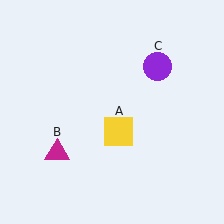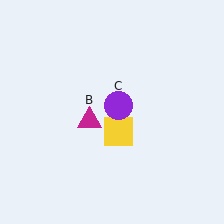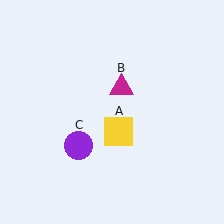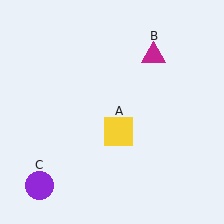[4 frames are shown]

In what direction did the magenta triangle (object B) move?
The magenta triangle (object B) moved up and to the right.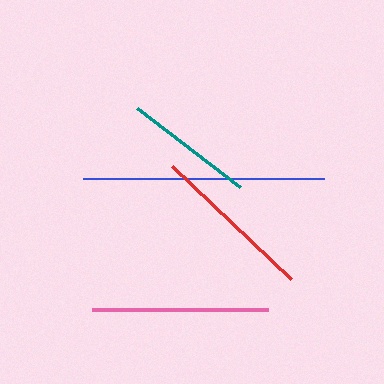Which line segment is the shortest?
The teal line is the shortest at approximately 129 pixels.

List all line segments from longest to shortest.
From longest to shortest: blue, pink, red, teal.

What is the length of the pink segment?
The pink segment is approximately 176 pixels long.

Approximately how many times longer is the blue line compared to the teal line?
The blue line is approximately 1.9 times the length of the teal line.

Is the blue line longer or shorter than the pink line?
The blue line is longer than the pink line.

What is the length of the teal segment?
The teal segment is approximately 129 pixels long.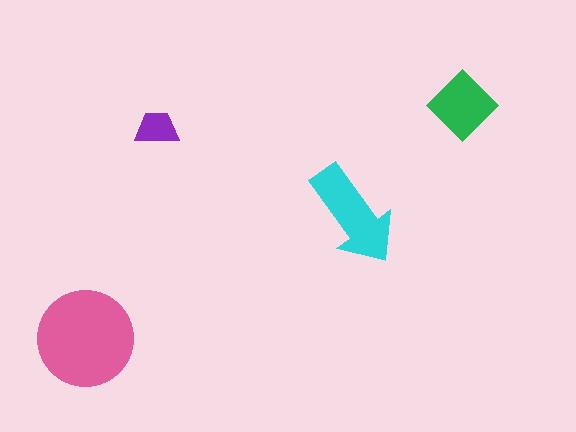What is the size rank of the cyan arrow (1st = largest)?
2nd.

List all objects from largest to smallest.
The pink circle, the cyan arrow, the green diamond, the purple trapezoid.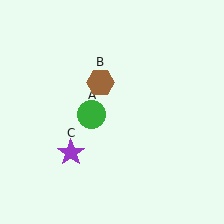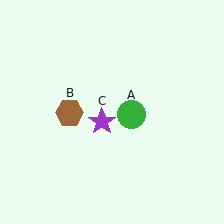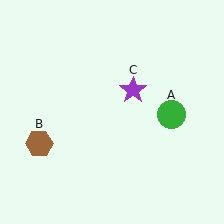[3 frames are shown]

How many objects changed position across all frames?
3 objects changed position: green circle (object A), brown hexagon (object B), purple star (object C).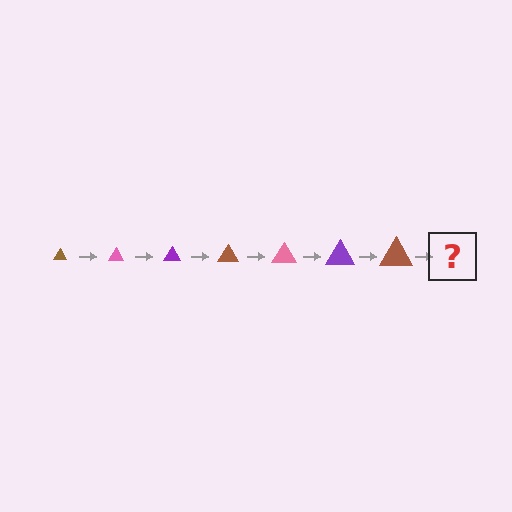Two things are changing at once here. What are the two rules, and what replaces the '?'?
The two rules are that the triangle grows larger each step and the color cycles through brown, pink, and purple. The '?' should be a pink triangle, larger than the previous one.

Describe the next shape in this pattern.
It should be a pink triangle, larger than the previous one.